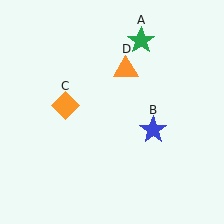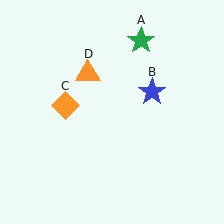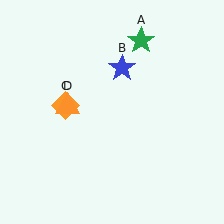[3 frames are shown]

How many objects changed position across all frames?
2 objects changed position: blue star (object B), orange triangle (object D).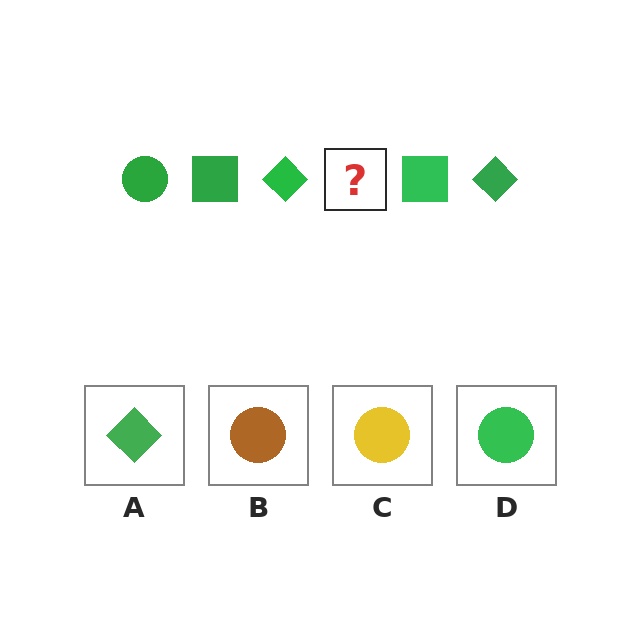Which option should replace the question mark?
Option D.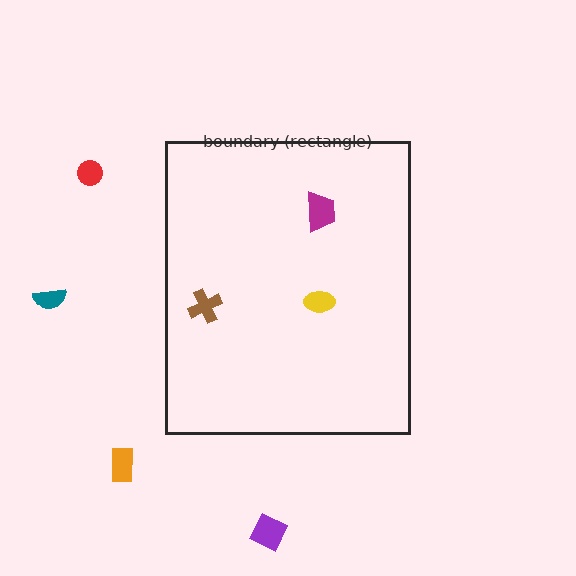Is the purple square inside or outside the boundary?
Outside.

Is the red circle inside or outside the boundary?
Outside.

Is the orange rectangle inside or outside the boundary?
Outside.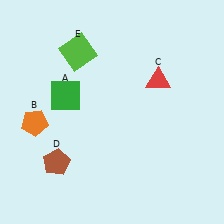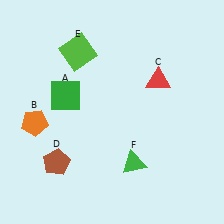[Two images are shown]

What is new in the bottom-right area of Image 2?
A green triangle (F) was added in the bottom-right area of Image 2.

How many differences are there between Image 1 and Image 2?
There is 1 difference between the two images.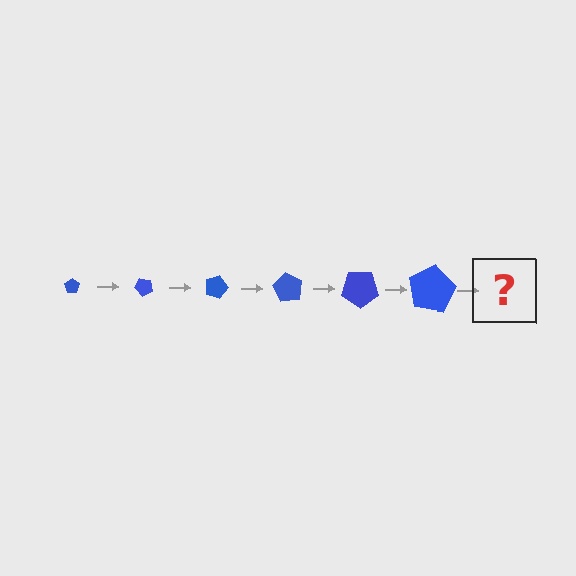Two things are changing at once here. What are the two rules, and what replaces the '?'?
The two rules are that the pentagon grows larger each step and it rotates 45 degrees each step. The '?' should be a pentagon, larger than the previous one and rotated 270 degrees from the start.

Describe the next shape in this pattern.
It should be a pentagon, larger than the previous one and rotated 270 degrees from the start.